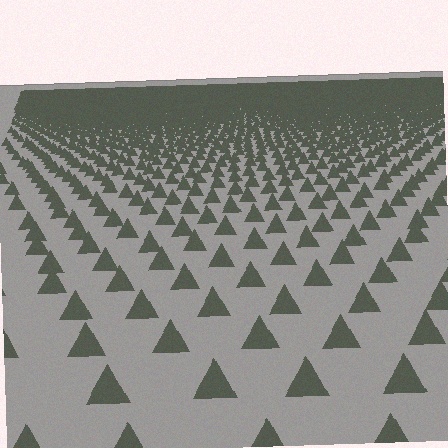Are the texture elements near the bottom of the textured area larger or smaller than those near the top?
Larger. Near the bottom, elements are closer to the viewer and appear at a bigger on-screen size.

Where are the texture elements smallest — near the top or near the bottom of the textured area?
Near the top.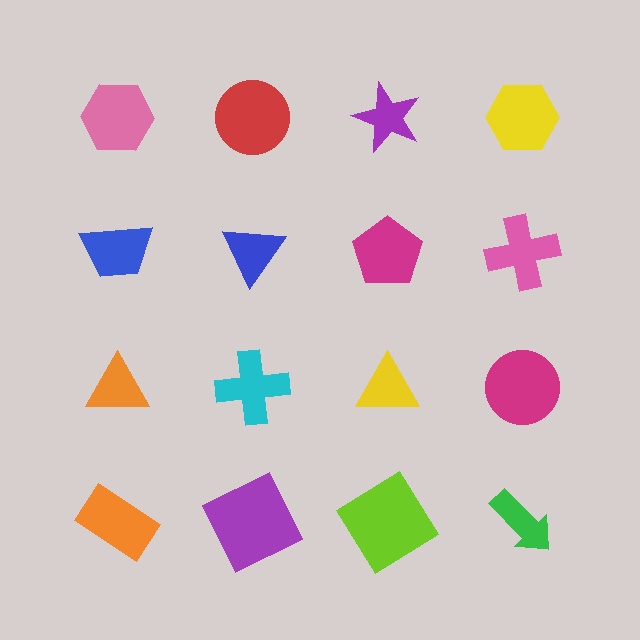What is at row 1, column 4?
A yellow hexagon.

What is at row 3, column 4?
A magenta circle.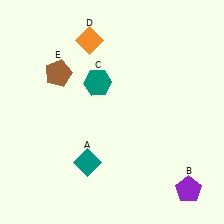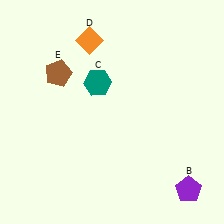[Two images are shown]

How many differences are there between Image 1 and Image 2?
There is 1 difference between the two images.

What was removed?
The teal diamond (A) was removed in Image 2.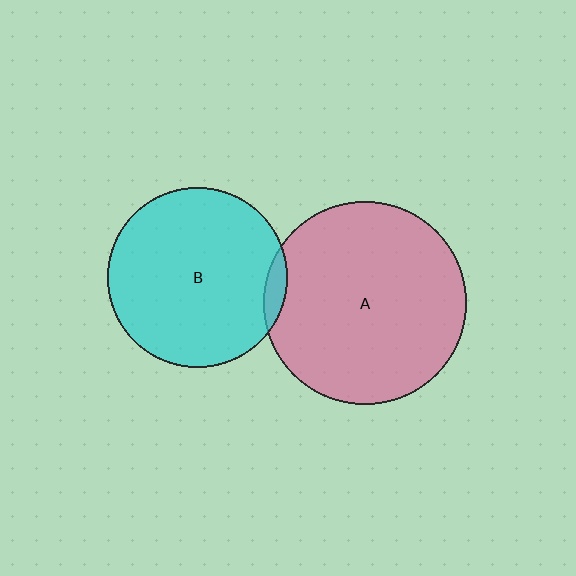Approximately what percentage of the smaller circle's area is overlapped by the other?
Approximately 5%.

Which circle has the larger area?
Circle A (pink).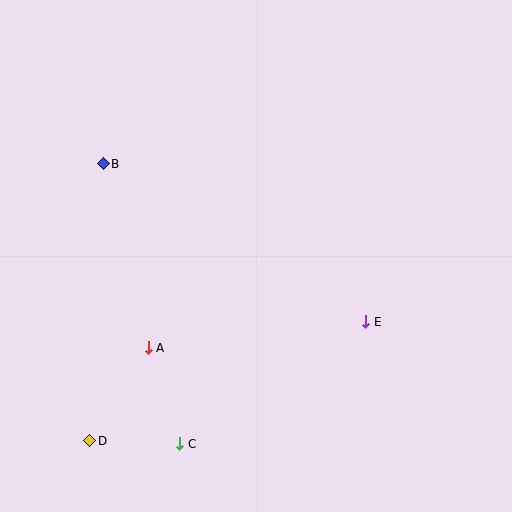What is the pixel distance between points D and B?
The distance between D and B is 278 pixels.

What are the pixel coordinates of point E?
Point E is at (366, 322).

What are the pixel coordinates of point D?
Point D is at (90, 441).